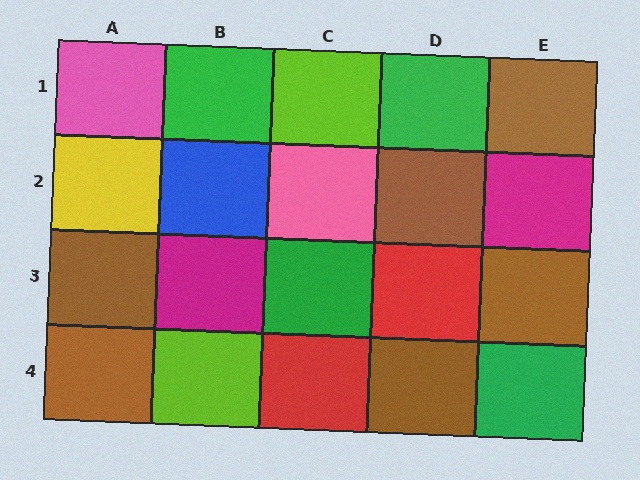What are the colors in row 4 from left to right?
Brown, lime, red, brown, green.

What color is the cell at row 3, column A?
Brown.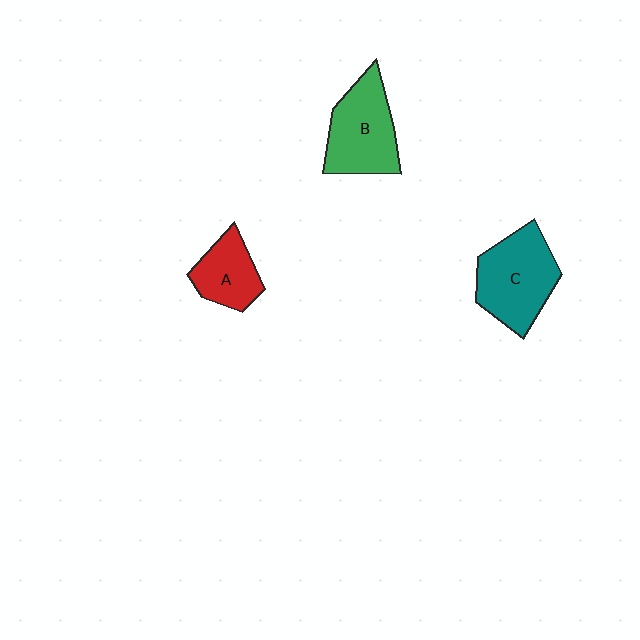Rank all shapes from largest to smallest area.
From largest to smallest: C (teal), B (green), A (red).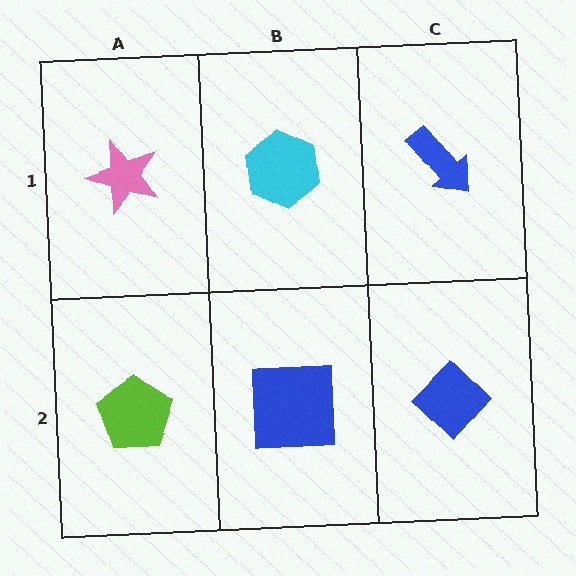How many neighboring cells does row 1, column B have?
3.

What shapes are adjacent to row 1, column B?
A blue square (row 2, column B), a pink star (row 1, column A), a blue arrow (row 1, column C).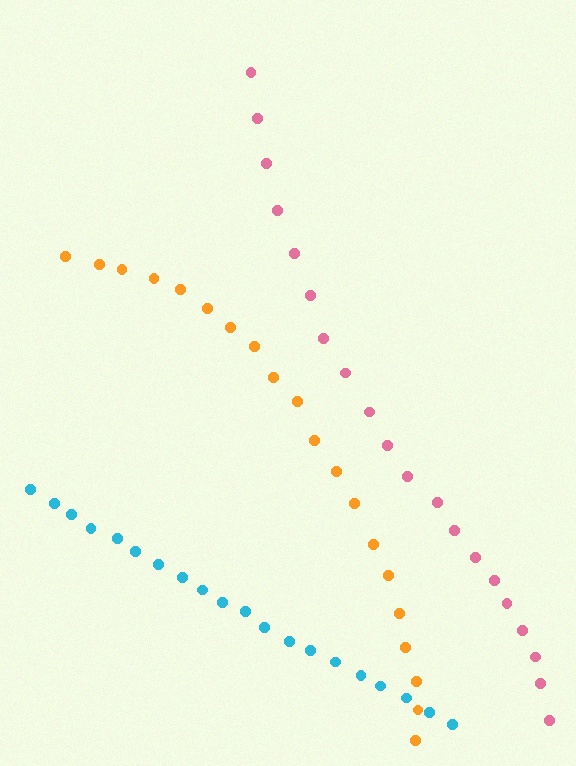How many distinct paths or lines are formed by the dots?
There are 3 distinct paths.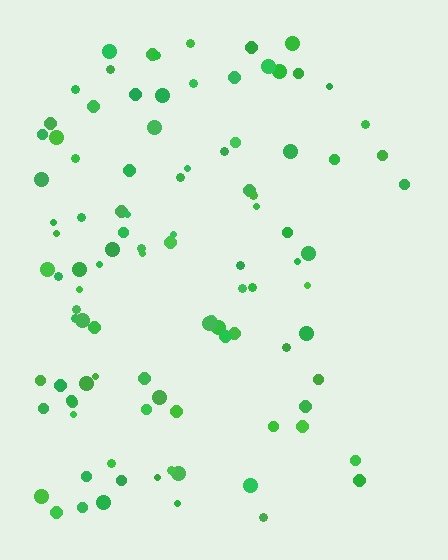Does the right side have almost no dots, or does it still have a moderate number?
Still a moderate number, just noticeably fewer than the left.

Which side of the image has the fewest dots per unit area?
The right.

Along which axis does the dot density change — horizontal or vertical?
Horizontal.